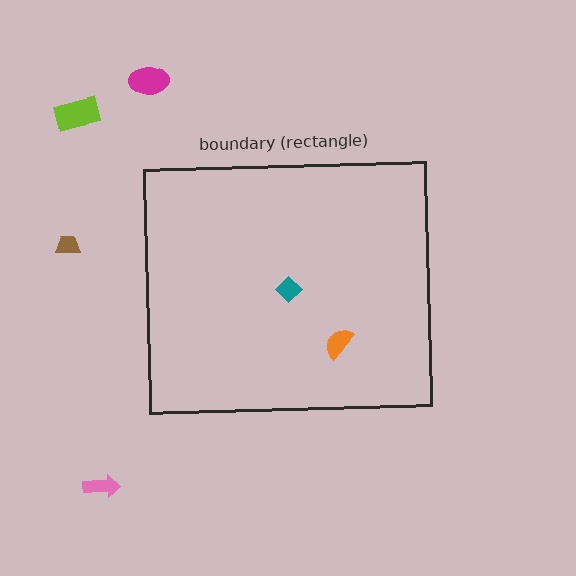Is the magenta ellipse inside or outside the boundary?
Outside.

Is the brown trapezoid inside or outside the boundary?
Outside.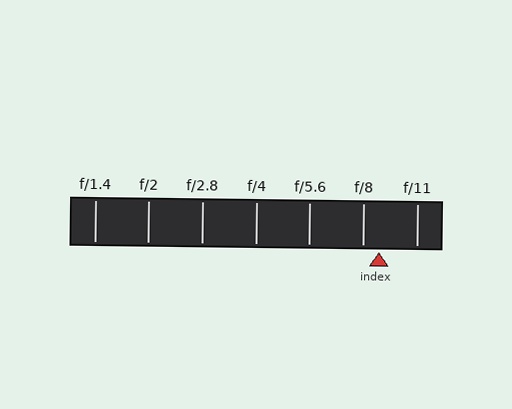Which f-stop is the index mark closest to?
The index mark is closest to f/8.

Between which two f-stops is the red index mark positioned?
The index mark is between f/8 and f/11.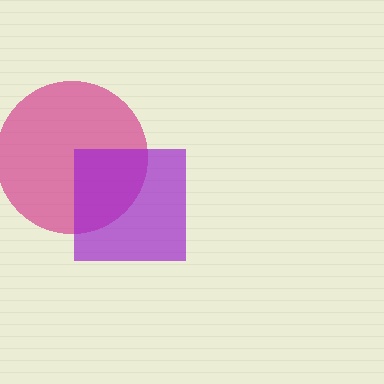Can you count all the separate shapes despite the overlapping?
Yes, there are 2 separate shapes.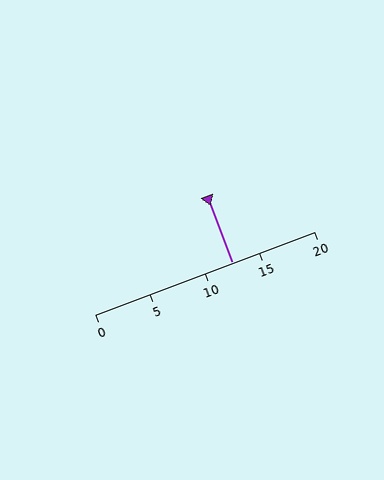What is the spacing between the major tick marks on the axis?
The major ticks are spaced 5 apart.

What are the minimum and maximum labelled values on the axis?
The axis runs from 0 to 20.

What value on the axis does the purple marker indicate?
The marker indicates approximately 12.5.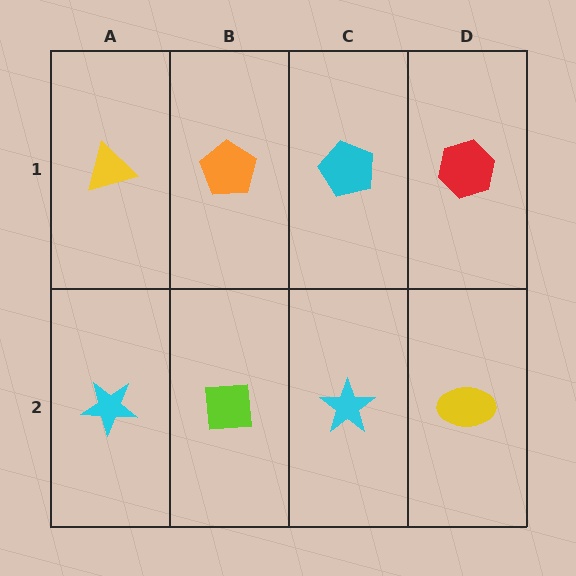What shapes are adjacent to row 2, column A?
A yellow triangle (row 1, column A), a lime square (row 2, column B).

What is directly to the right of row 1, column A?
An orange pentagon.